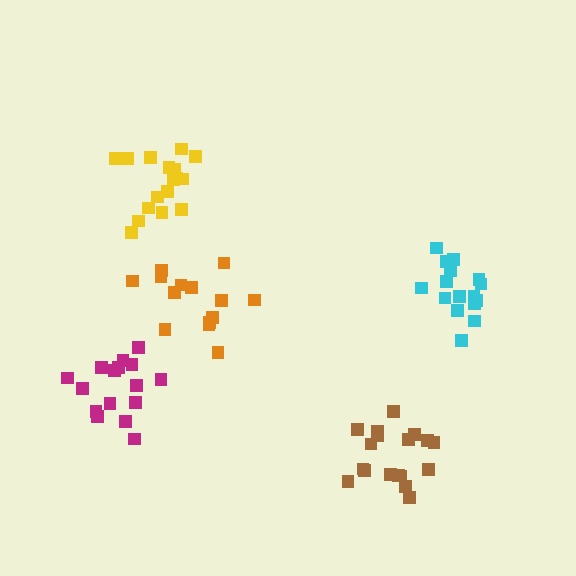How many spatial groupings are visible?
There are 5 spatial groupings.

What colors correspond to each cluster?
The clusters are colored: cyan, magenta, brown, orange, yellow.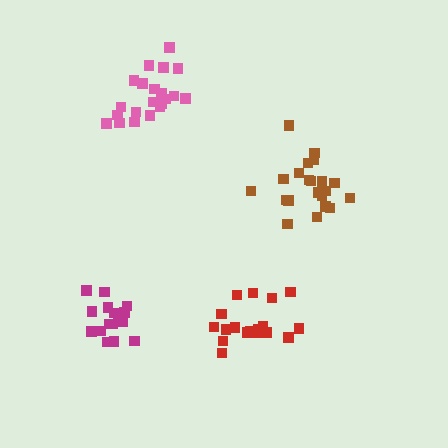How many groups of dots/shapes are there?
There are 4 groups.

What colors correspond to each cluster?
The clusters are colored: pink, magenta, red, brown.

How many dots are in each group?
Group 1: 21 dots, Group 2: 17 dots, Group 3: 19 dots, Group 4: 21 dots (78 total).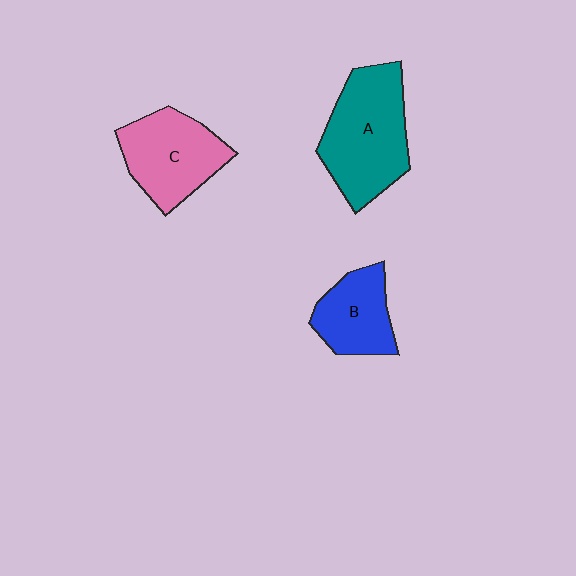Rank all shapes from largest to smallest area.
From largest to smallest: A (teal), C (pink), B (blue).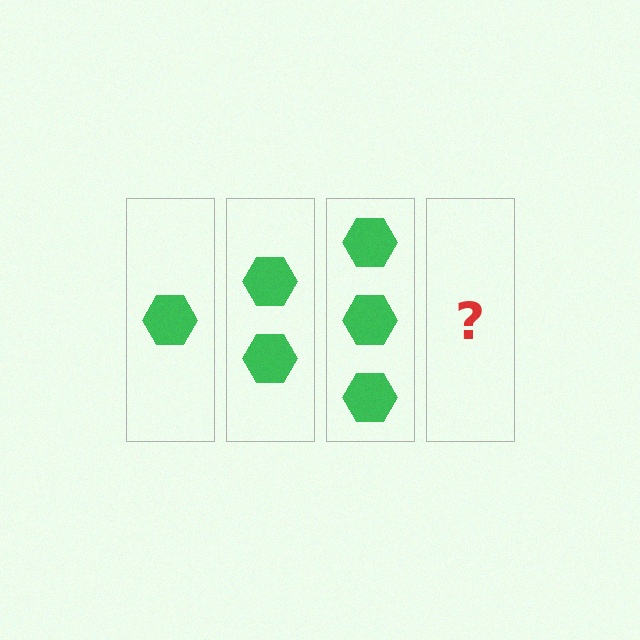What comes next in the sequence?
The next element should be 4 hexagons.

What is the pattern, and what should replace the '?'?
The pattern is that each step adds one more hexagon. The '?' should be 4 hexagons.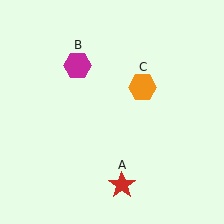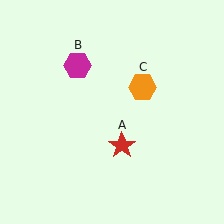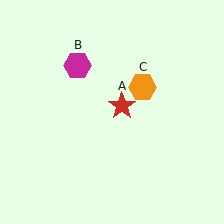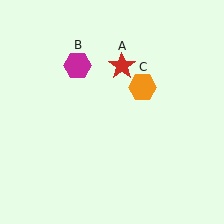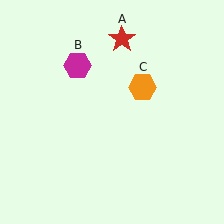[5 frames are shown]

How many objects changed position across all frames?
1 object changed position: red star (object A).